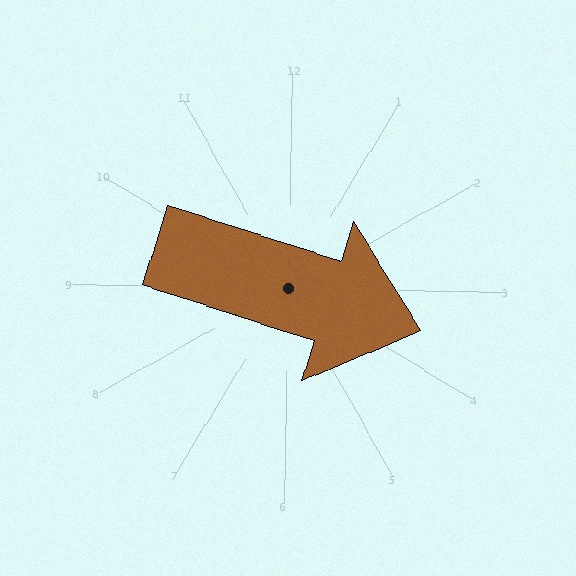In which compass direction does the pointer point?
East.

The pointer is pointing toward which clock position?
Roughly 4 o'clock.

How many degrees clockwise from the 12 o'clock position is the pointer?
Approximately 107 degrees.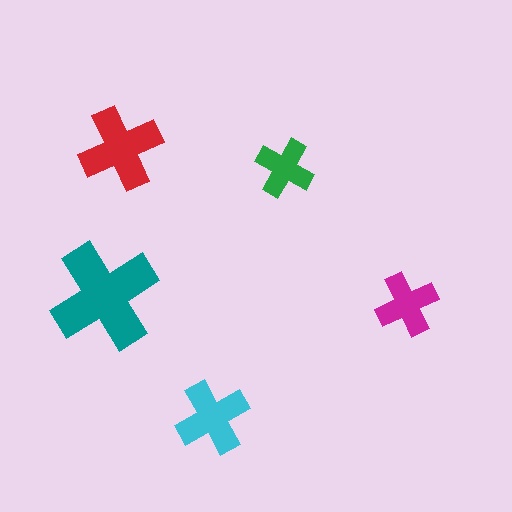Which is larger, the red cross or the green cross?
The red one.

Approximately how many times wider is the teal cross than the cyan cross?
About 1.5 times wider.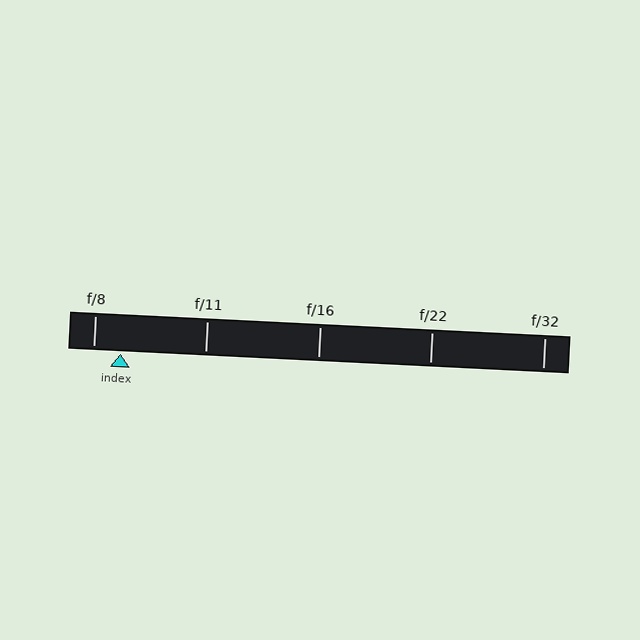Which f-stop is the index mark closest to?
The index mark is closest to f/8.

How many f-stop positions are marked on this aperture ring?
There are 5 f-stop positions marked.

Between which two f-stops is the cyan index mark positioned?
The index mark is between f/8 and f/11.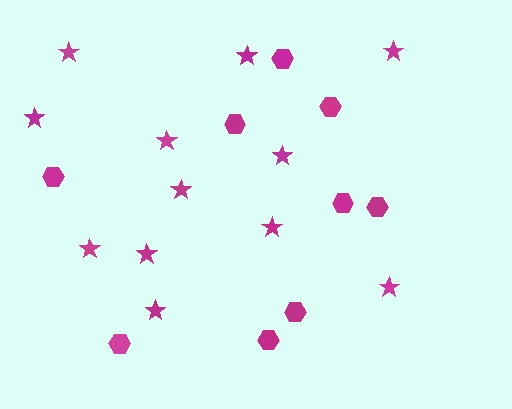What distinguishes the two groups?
There are 2 groups: one group of hexagons (9) and one group of stars (12).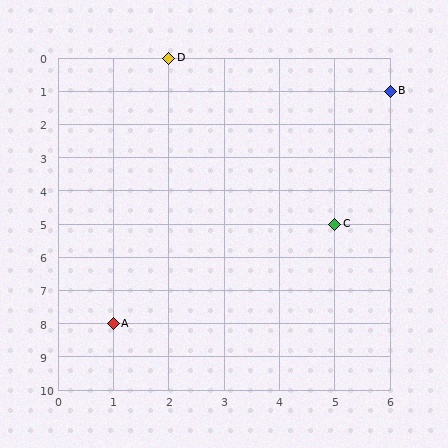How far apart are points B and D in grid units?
Points B and D are 4 columns and 1 row apart (about 4.1 grid units diagonally).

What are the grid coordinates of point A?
Point A is at grid coordinates (1, 8).